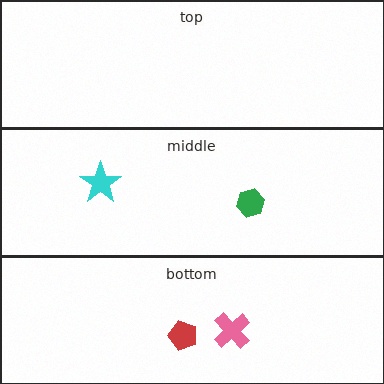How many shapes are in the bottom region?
2.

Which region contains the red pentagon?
The bottom region.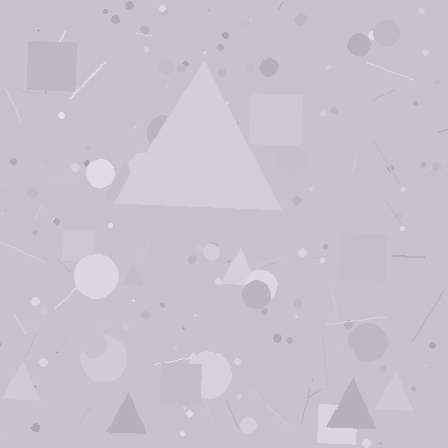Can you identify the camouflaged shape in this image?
The camouflaged shape is a triangle.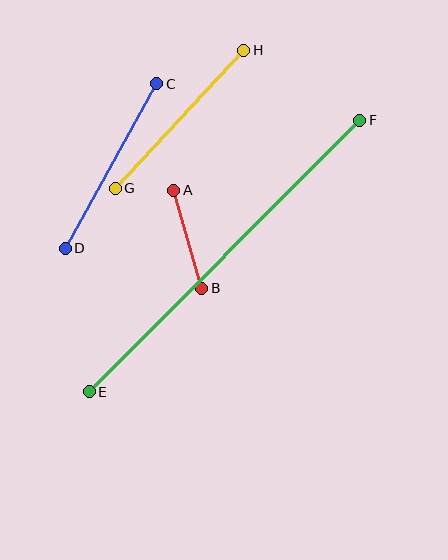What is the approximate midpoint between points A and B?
The midpoint is at approximately (188, 239) pixels.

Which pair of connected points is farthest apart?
Points E and F are farthest apart.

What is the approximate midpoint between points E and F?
The midpoint is at approximately (224, 256) pixels.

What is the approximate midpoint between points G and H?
The midpoint is at approximately (180, 119) pixels.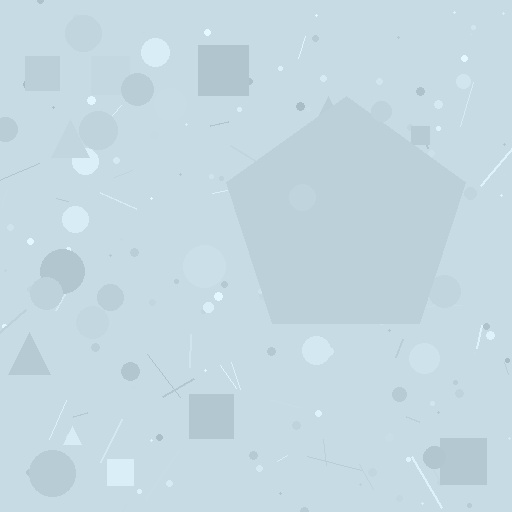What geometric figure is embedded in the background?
A pentagon is embedded in the background.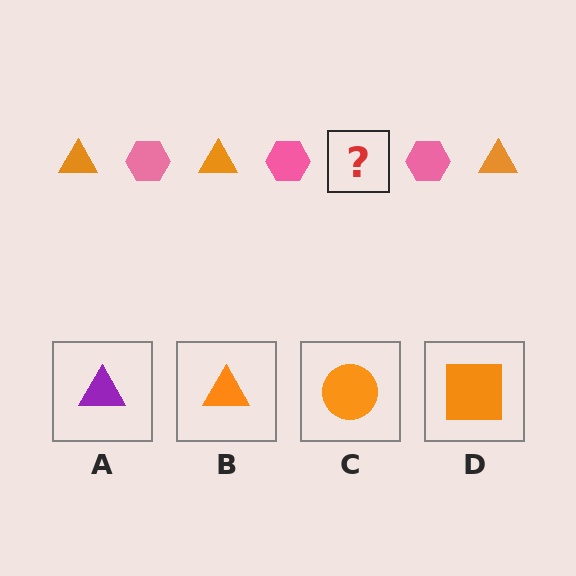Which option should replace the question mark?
Option B.